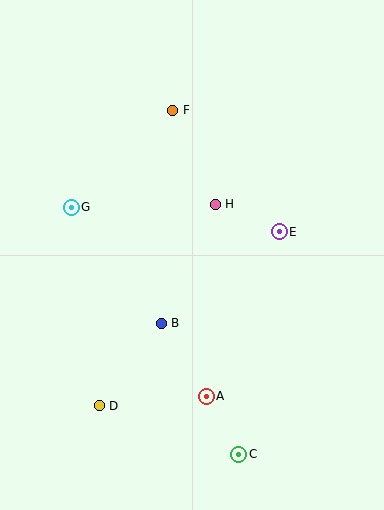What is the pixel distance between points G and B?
The distance between G and B is 147 pixels.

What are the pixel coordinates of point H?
Point H is at (215, 204).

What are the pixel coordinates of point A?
Point A is at (206, 396).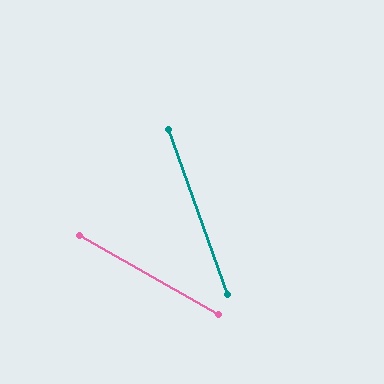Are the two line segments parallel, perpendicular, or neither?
Neither parallel nor perpendicular — they differ by about 41°.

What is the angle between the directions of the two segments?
Approximately 41 degrees.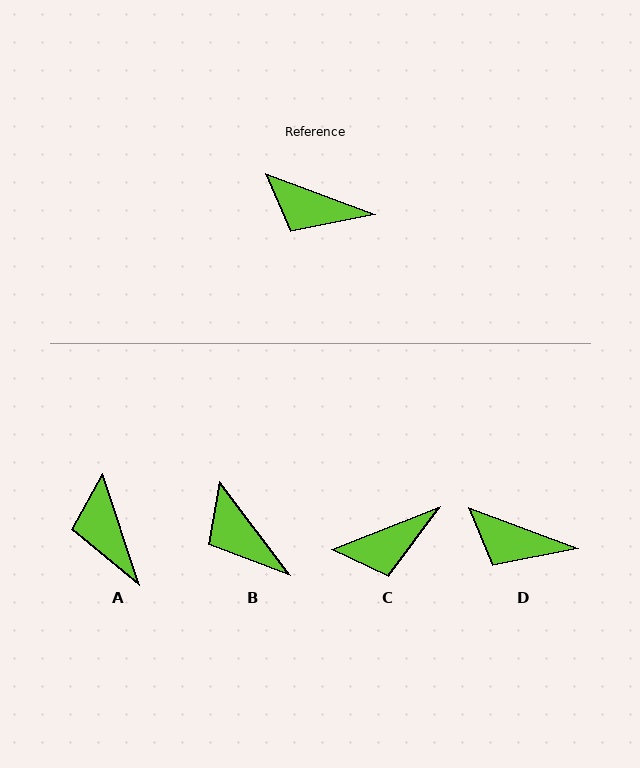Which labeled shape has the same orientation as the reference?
D.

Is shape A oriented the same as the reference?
No, it is off by about 51 degrees.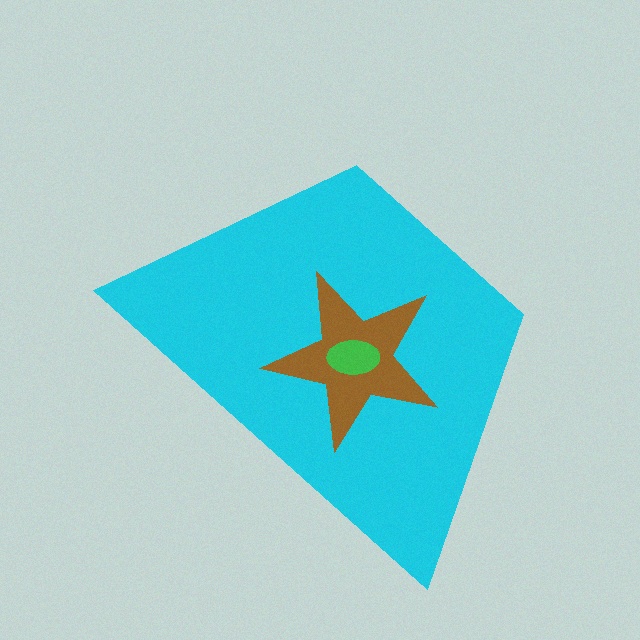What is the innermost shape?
The green ellipse.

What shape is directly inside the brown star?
The green ellipse.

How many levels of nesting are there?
3.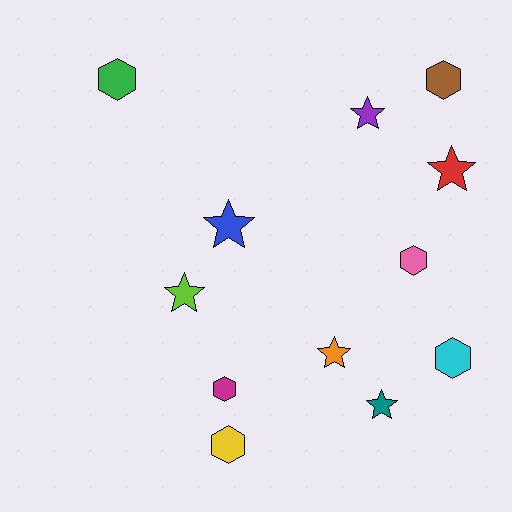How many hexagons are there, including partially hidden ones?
There are 6 hexagons.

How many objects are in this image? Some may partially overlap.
There are 12 objects.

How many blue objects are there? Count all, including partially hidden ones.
There is 1 blue object.